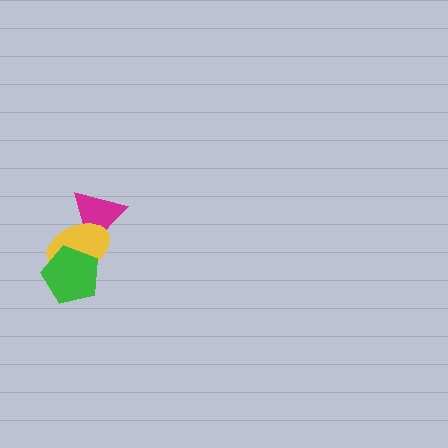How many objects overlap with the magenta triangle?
1 object overlaps with the magenta triangle.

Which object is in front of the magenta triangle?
The yellow ellipse is in front of the magenta triangle.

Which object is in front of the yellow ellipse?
The green pentagon is in front of the yellow ellipse.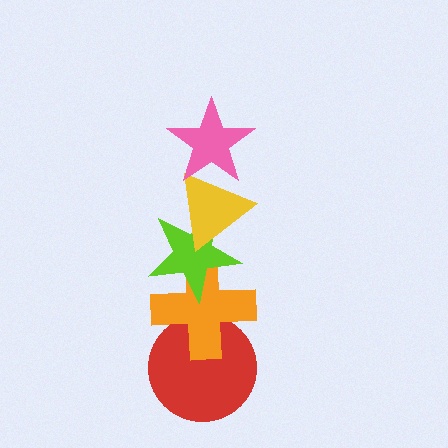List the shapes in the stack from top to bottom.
From top to bottom: the pink star, the yellow triangle, the lime star, the orange cross, the red circle.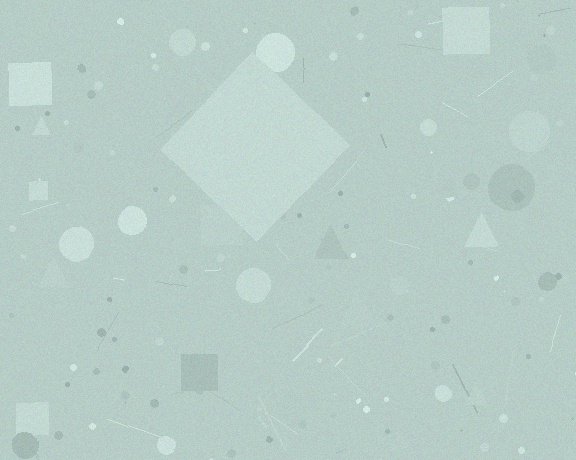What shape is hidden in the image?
A diamond is hidden in the image.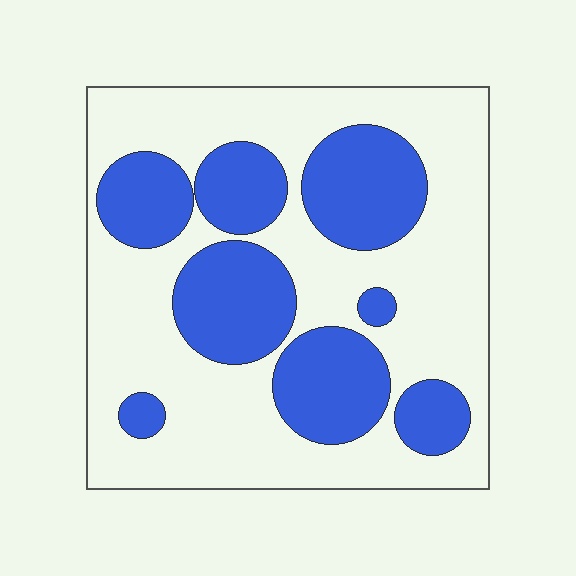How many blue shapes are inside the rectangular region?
8.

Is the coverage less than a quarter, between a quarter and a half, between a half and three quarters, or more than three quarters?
Between a quarter and a half.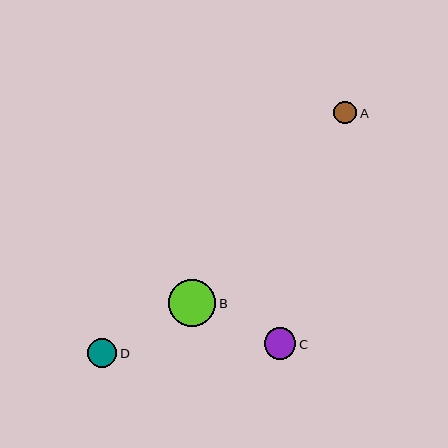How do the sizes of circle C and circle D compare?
Circle C and circle D are approximately the same size.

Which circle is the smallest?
Circle A is the smallest with a size of approximately 23 pixels.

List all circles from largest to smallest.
From largest to smallest: B, C, D, A.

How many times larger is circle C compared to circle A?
Circle C is approximately 1.4 times the size of circle A.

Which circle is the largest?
Circle B is the largest with a size of approximately 47 pixels.